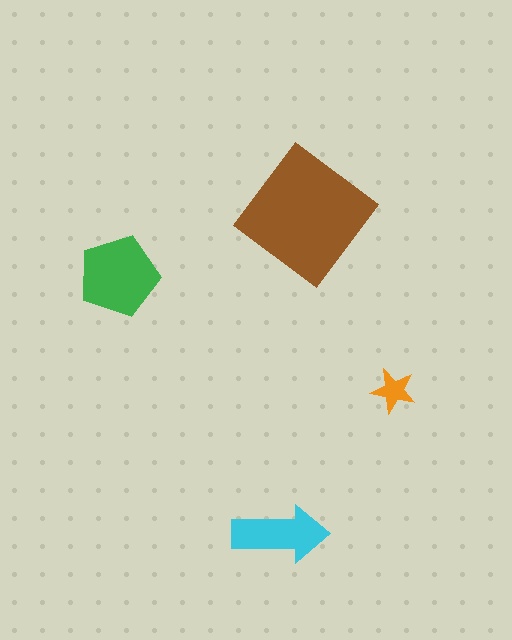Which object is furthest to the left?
The green pentagon is leftmost.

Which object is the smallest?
The orange star.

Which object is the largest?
The brown diamond.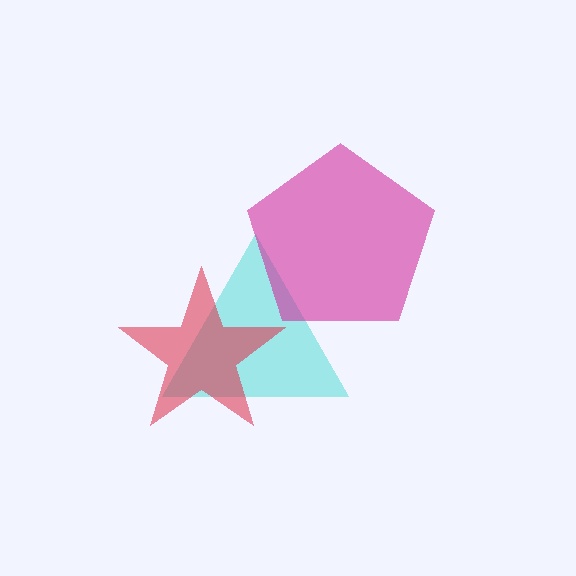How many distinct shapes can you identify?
There are 3 distinct shapes: a cyan triangle, a red star, a magenta pentagon.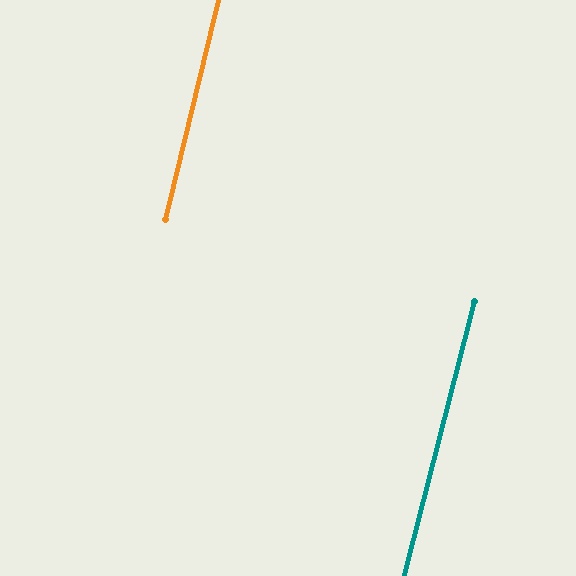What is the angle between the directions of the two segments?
Approximately 1 degree.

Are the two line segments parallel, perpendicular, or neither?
Parallel — their directions differ by only 0.7°.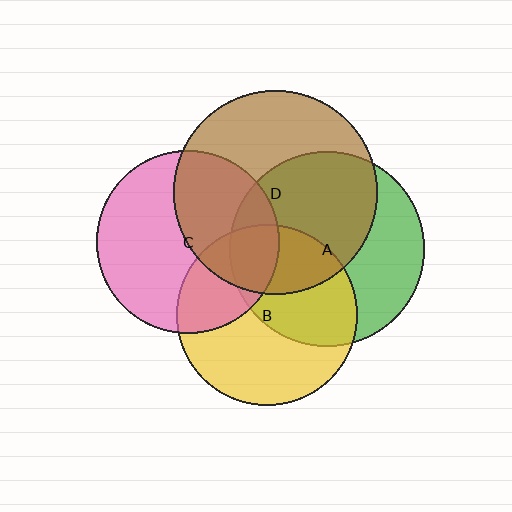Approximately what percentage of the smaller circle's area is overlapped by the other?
Approximately 30%.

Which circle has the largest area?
Circle D (brown).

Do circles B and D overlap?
Yes.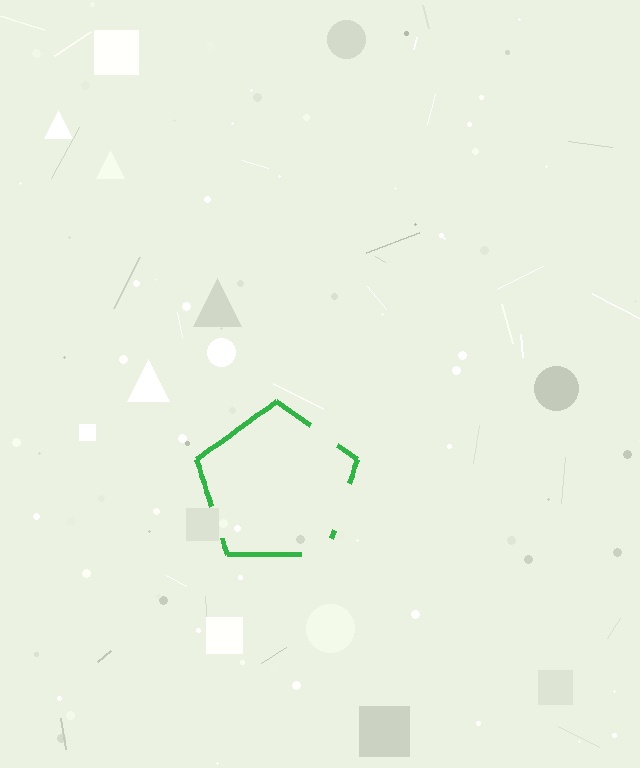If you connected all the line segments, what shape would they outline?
They would outline a pentagon.